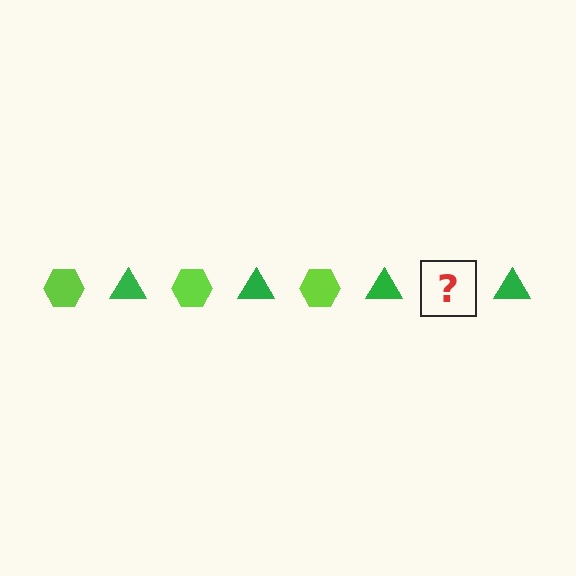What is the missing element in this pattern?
The missing element is a lime hexagon.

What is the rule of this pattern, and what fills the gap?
The rule is that the pattern alternates between lime hexagon and green triangle. The gap should be filled with a lime hexagon.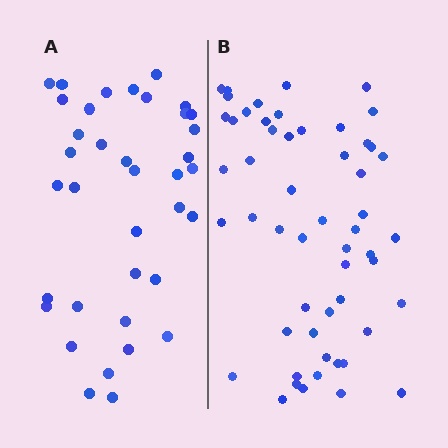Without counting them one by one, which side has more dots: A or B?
Region B (the right region) has more dots.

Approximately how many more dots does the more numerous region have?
Region B has approximately 15 more dots than region A.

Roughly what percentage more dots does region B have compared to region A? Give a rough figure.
About 45% more.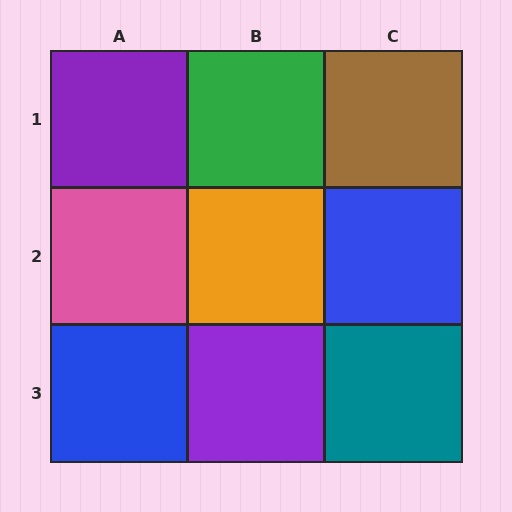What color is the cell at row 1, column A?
Purple.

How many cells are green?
1 cell is green.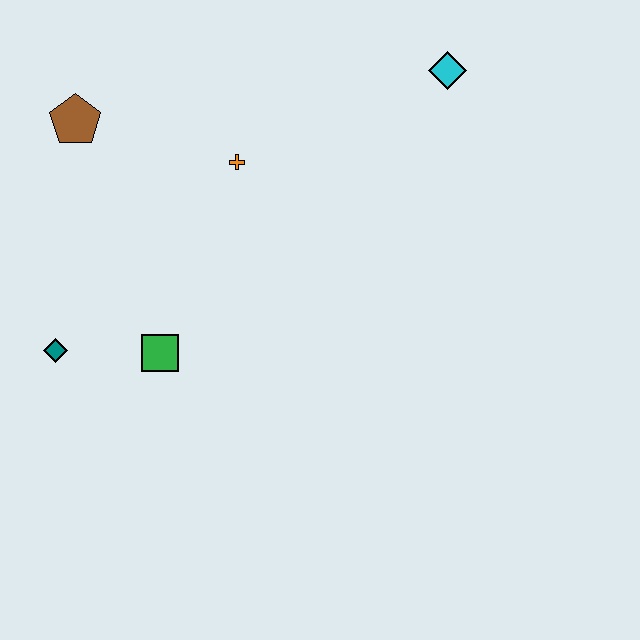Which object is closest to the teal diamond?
The green square is closest to the teal diamond.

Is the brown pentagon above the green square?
Yes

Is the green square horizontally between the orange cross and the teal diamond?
Yes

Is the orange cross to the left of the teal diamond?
No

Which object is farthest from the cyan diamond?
The teal diamond is farthest from the cyan diamond.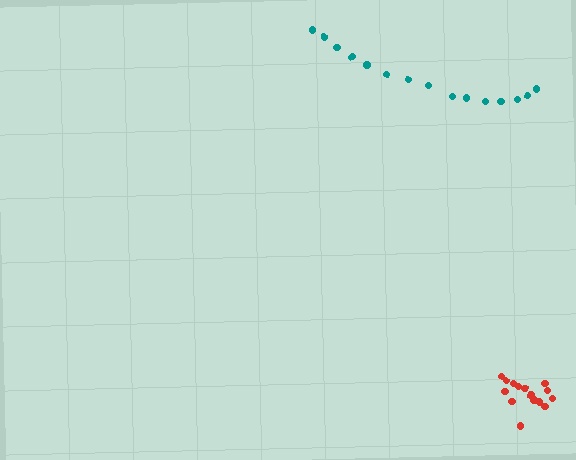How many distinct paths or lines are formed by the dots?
There are 2 distinct paths.